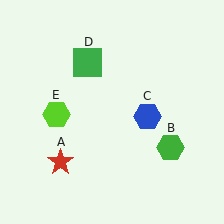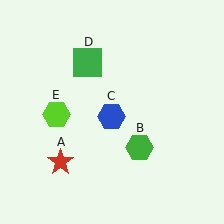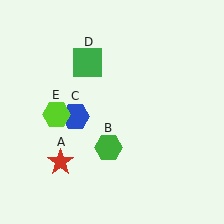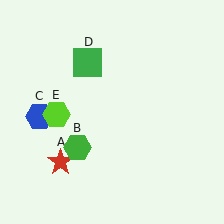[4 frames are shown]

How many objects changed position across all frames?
2 objects changed position: green hexagon (object B), blue hexagon (object C).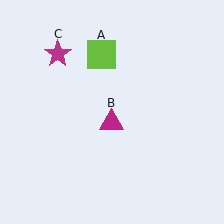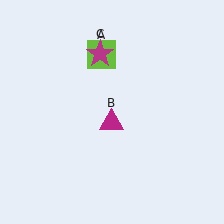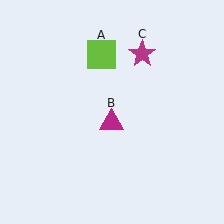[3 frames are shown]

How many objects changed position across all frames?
1 object changed position: magenta star (object C).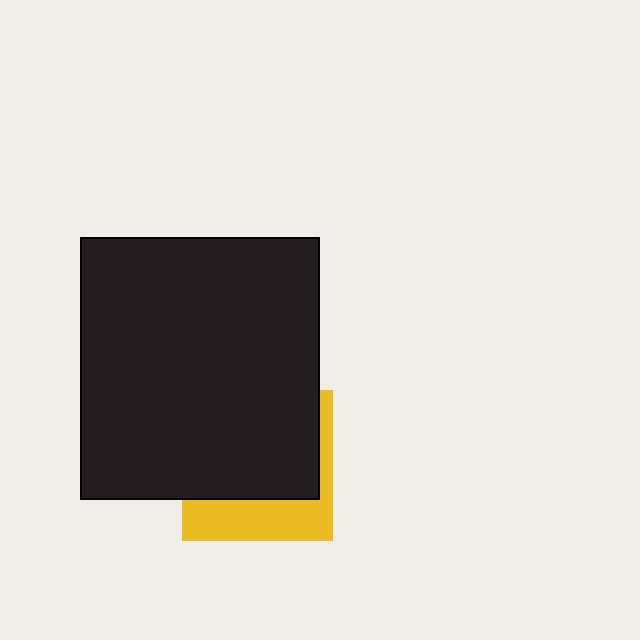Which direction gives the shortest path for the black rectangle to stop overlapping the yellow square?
Moving up gives the shortest separation.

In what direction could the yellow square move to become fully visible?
The yellow square could move down. That would shift it out from behind the black rectangle entirely.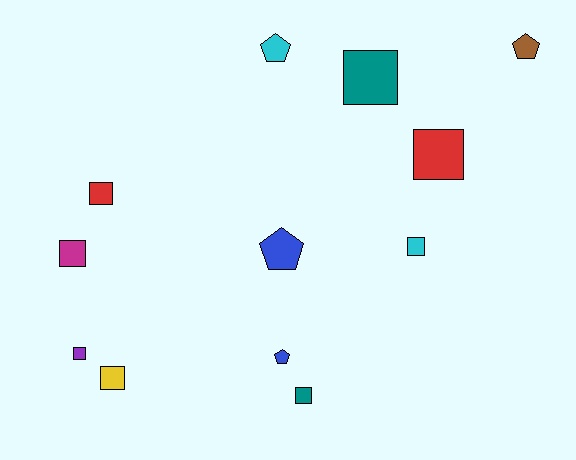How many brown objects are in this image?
There is 1 brown object.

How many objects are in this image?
There are 12 objects.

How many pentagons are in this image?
There are 4 pentagons.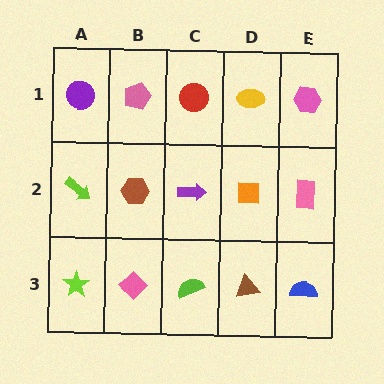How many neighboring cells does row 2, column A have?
3.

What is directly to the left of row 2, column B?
A lime arrow.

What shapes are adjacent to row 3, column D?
An orange square (row 2, column D), a lime semicircle (row 3, column C), a blue semicircle (row 3, column E).